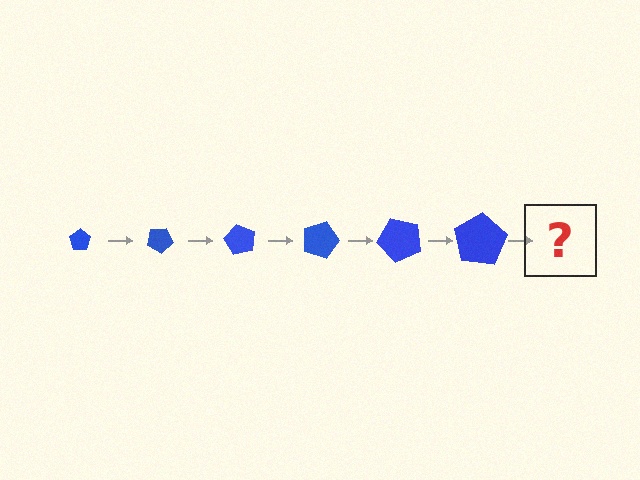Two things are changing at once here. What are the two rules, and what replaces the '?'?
The two rules are that the pentagon grows larger each step and it rotates 30 degrees each step. The '?' should be a pentagon, larger than the previous one and rotated 180 degrees from the start.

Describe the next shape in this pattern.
It should be a pentagon, larger than the previous one and rotated 180 degrees from the start.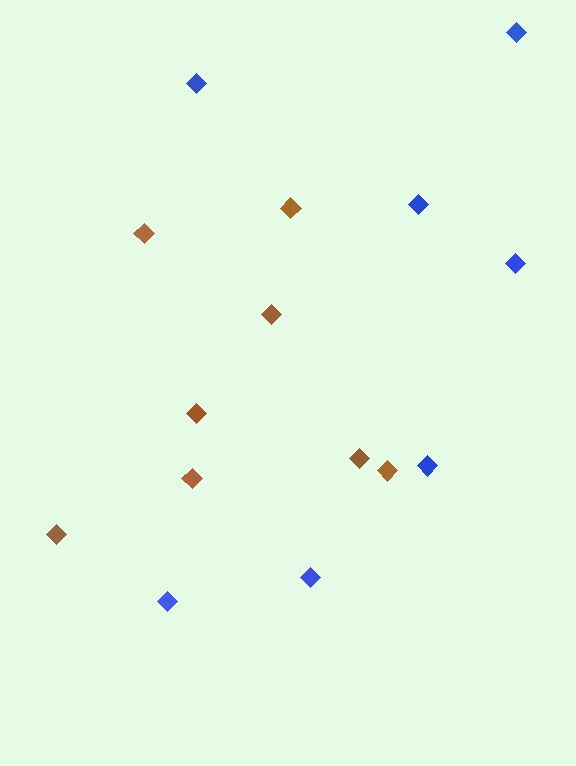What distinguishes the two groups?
There are 2 groups: one group of blue diamonds (7) and one group of brown diamonds (8).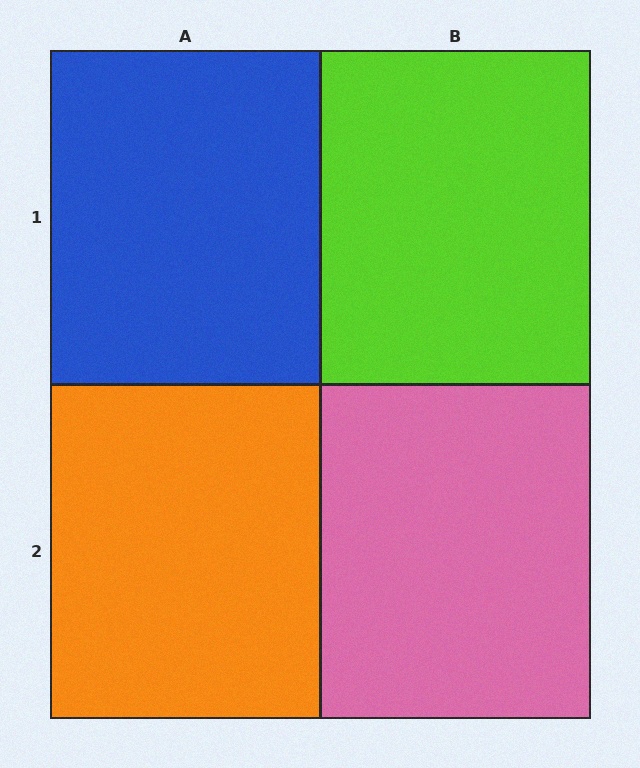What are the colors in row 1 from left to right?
Blue, lime.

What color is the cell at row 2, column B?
Pink.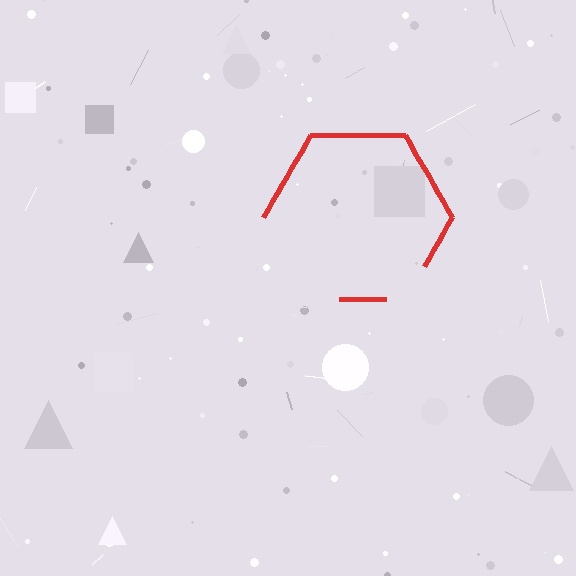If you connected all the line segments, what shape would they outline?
They would outline a hexagon.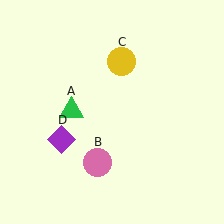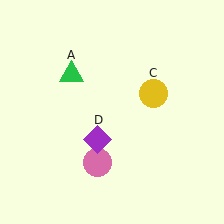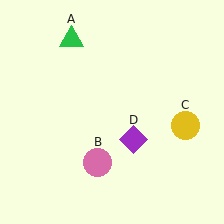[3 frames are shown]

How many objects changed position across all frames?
3 objects changed position: green triangle (object A), yellow circle (object C), purple diamond (object D).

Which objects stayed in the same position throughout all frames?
Pink circle (object B) remained stationary.